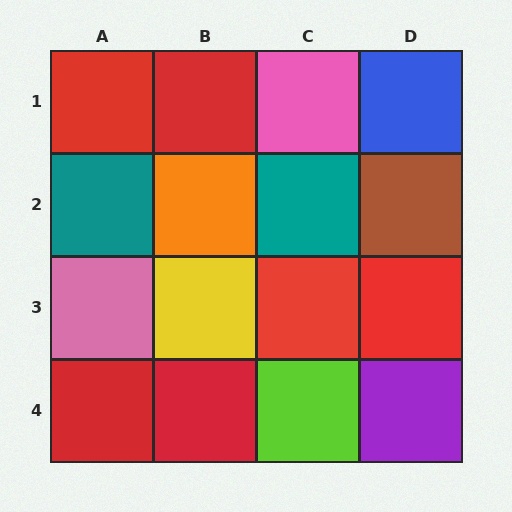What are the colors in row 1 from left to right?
Red, red, pink, blue.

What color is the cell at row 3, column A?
Pink.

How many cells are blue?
1 cell is blue.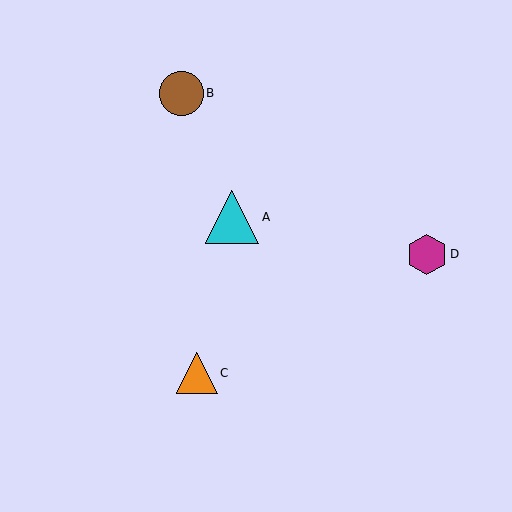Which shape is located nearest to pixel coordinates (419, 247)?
The magenta hexagon (labeled D) at (427, 254) is nearest to that location.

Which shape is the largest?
The cyan triangle (labeled A) is the largest.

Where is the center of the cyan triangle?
The center of the cyan triangle is at (232, 217).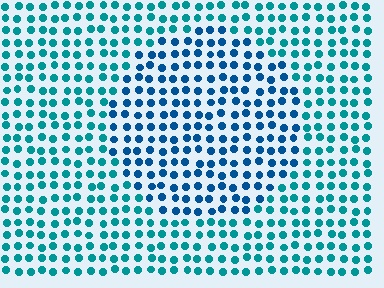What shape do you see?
I see a circle.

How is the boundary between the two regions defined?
The boundary is defined purely by a slight shift in hue (about 27 degrees). Spacing, size, and orientation are identical on both sides.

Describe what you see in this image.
The image is filled with small teal elements in a uniform arrangement. A circle-shaped region is visible where the elements are tinted to a slightly different hue, forming a subtle color boundary.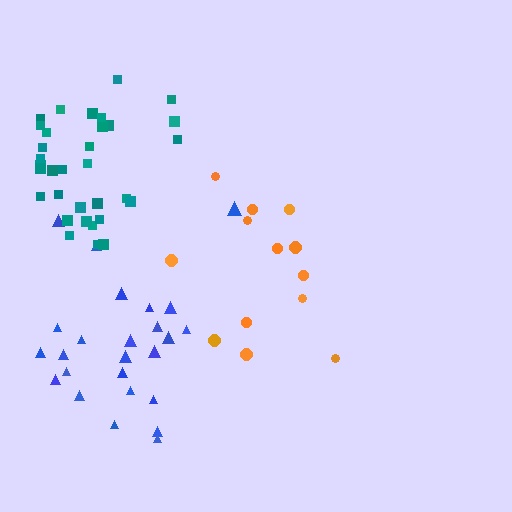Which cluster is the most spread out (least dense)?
Orange.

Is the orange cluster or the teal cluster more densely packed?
Teal.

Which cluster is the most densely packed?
Teal.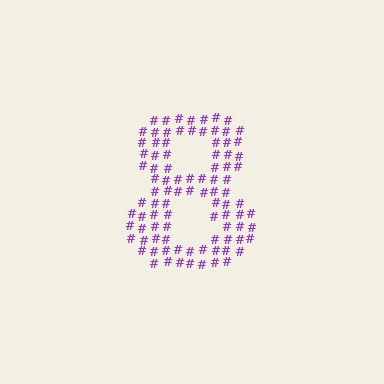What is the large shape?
The large shape is the digit 8.